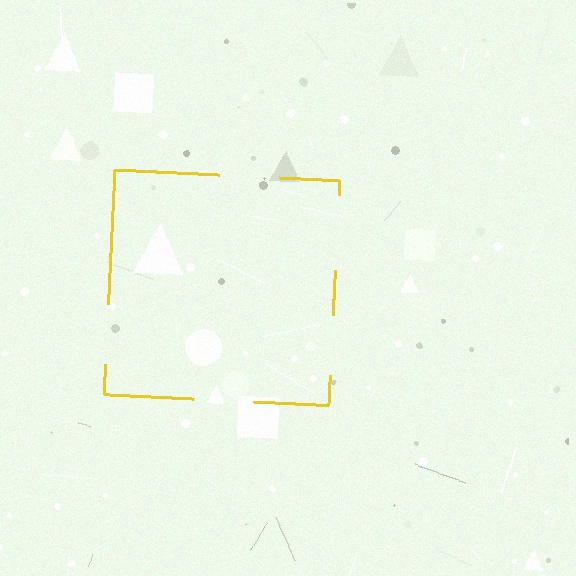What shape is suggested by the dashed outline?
The dashed outline suggests a square.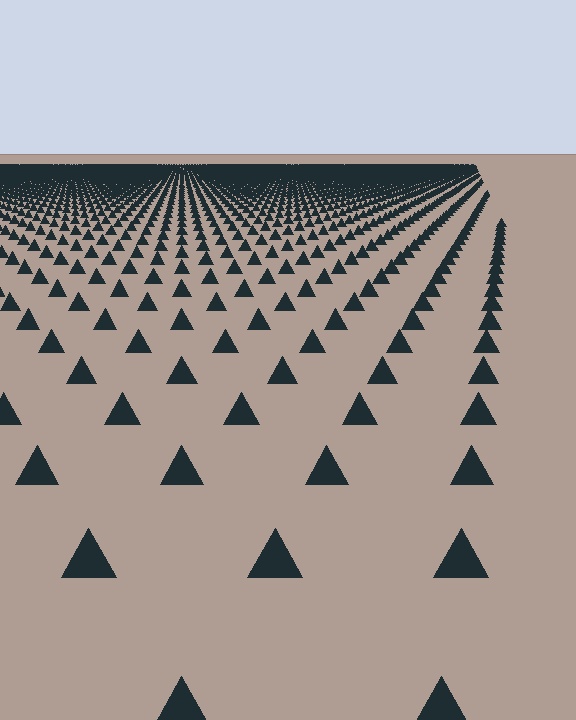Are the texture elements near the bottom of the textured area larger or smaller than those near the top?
Larger. Near the bottom, elements are closer to the viewer and appear at a bigger on-screen size.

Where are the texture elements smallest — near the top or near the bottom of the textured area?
Near the top.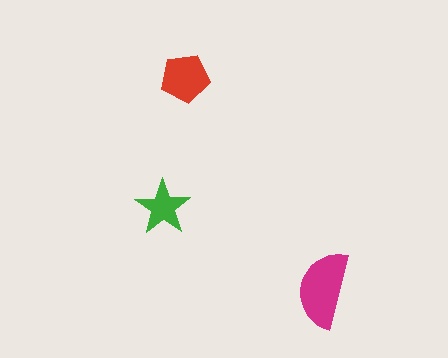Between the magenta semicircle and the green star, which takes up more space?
The magenta semicircle.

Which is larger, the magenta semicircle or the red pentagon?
The magenta semicircle.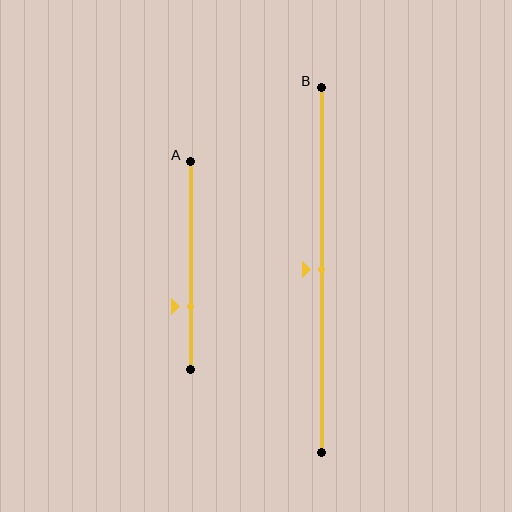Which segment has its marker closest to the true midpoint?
Segment B has its marker closest to the true midpoint.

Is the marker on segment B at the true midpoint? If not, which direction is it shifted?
Yes, the marker on segment B is at the true midpoint.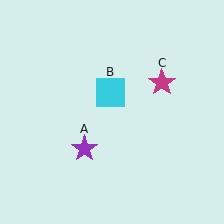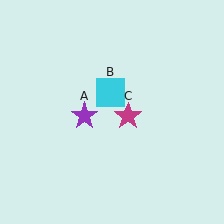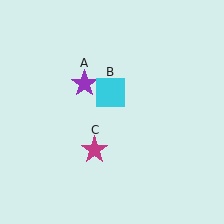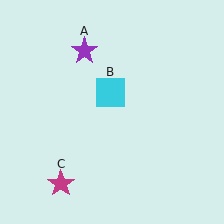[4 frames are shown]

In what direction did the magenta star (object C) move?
The magenta star (object C) moved down and to the left.